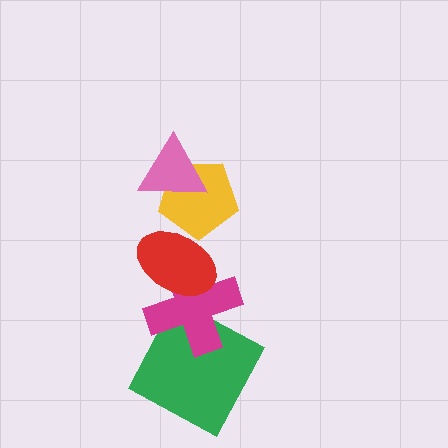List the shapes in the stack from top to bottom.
From top to bottom: the pink triangle, the yellow pentagon, the red ellipse, the magenta cross, the green square.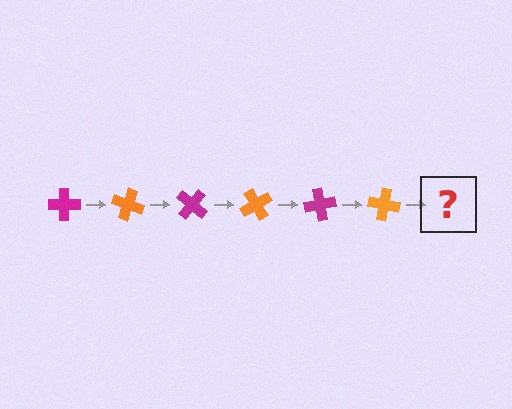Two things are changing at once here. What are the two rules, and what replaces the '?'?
The two rules are that it rotates 20 degrees each step and the color cycles through magenta and orange. The '?' should be a magenta cross, rotated 120 degrees from the start.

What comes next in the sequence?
The next element should be a magenta cross, rotated 120 degrees from the start.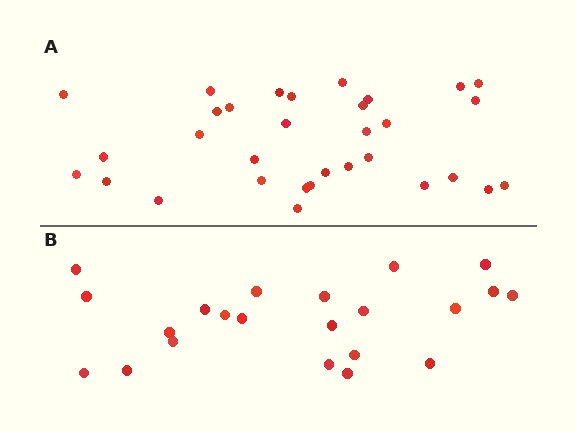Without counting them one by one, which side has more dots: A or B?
Region A (the top region) has more dots.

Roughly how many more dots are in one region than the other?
Region A has roughly 10 or so more dots than region B.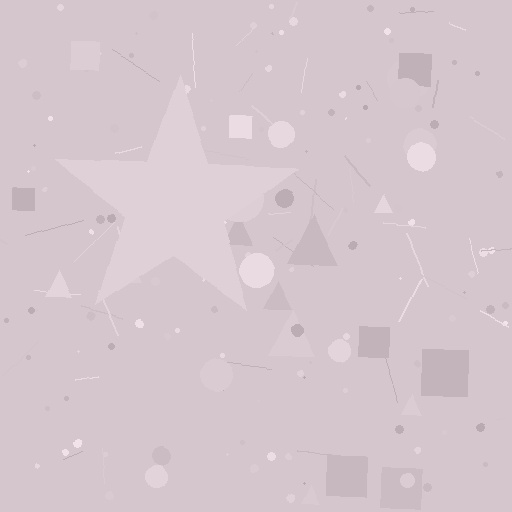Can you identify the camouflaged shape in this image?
The camouflaged shape is a star.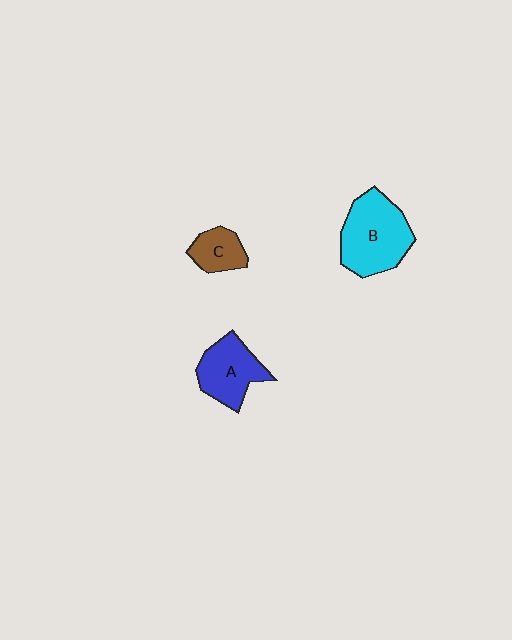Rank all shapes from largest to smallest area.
From largest to smallest: B (cyan), A (blue), C (brown).